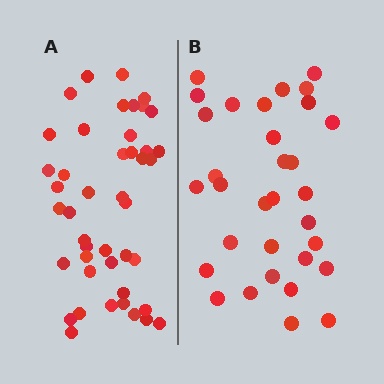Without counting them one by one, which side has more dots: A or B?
Region A (the left region) has more dots.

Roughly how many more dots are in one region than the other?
Region A has roughly 12 or so more dots than region B.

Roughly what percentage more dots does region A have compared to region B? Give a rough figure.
About 40% more.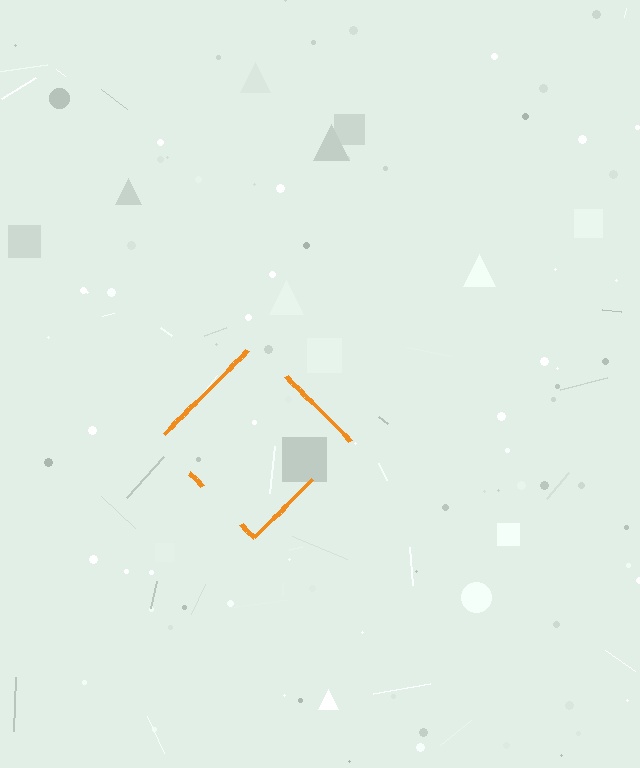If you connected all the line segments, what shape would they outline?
They would outline a diamond.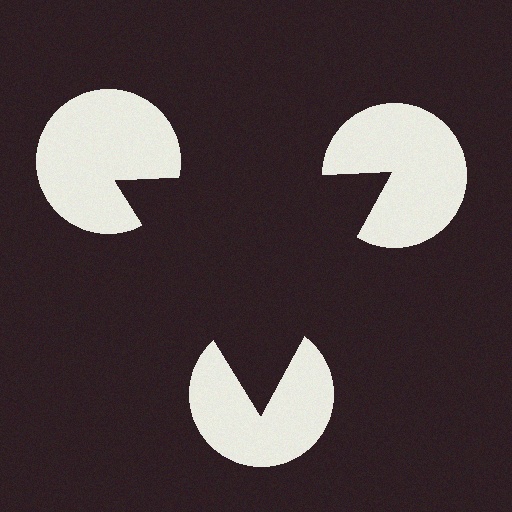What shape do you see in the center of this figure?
An illusory triangle — its edges are inferred from the aligned wedge cuts in the pac-man discs, not physically drawn.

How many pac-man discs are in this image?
There are 3 — one at each vertex of the illusory triangle.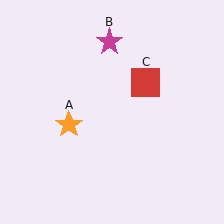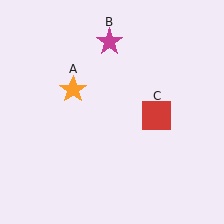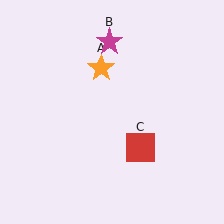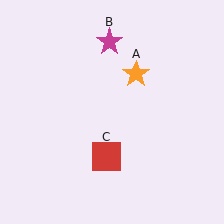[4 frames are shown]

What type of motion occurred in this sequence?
The orange star (object A), red square (object C) rotated clockwise around the center of the scene.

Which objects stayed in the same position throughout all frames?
Magenta star (object B) remained stationary.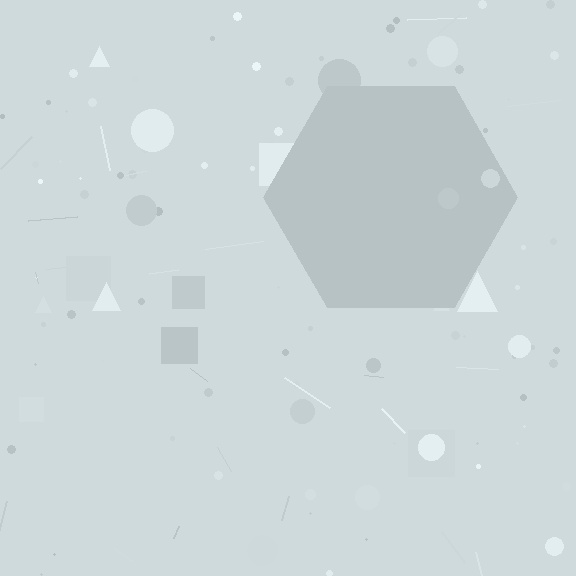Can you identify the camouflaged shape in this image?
The camouflaged shape is a hexagon.